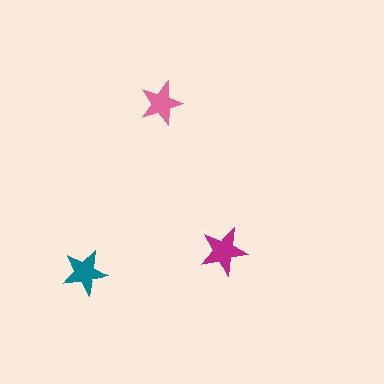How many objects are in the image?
There are 3 objects in the image.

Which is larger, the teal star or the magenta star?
The magenta one.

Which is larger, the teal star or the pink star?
The teal one.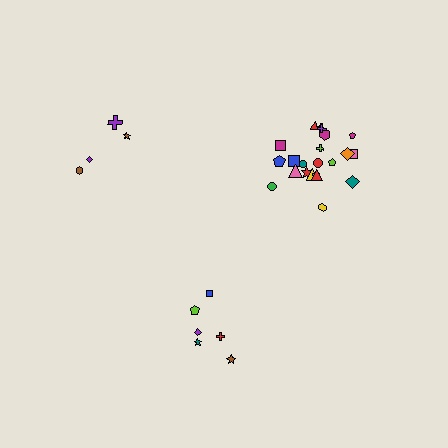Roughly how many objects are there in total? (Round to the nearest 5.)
Roughly 30 objects in total.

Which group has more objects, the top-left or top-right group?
The top-right group.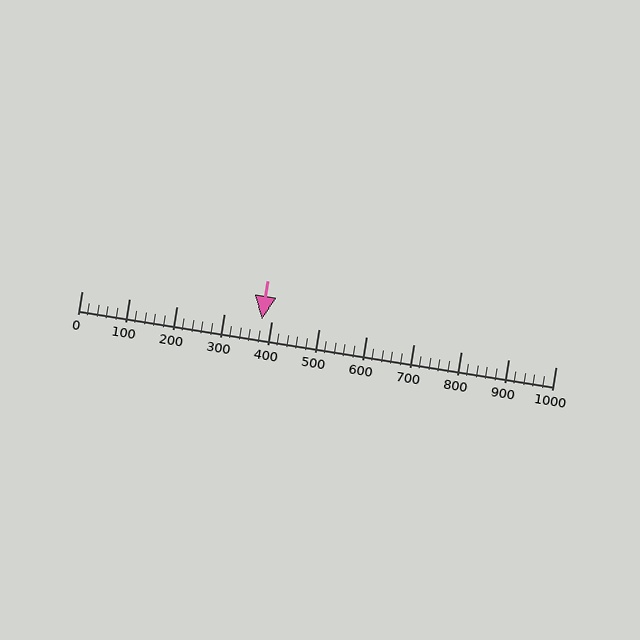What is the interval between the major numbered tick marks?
The major tick marks are spaced 100 units apart.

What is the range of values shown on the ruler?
The ruler shows values from 0 to 1000.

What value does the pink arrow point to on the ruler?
The pink arrow points to approximately 380.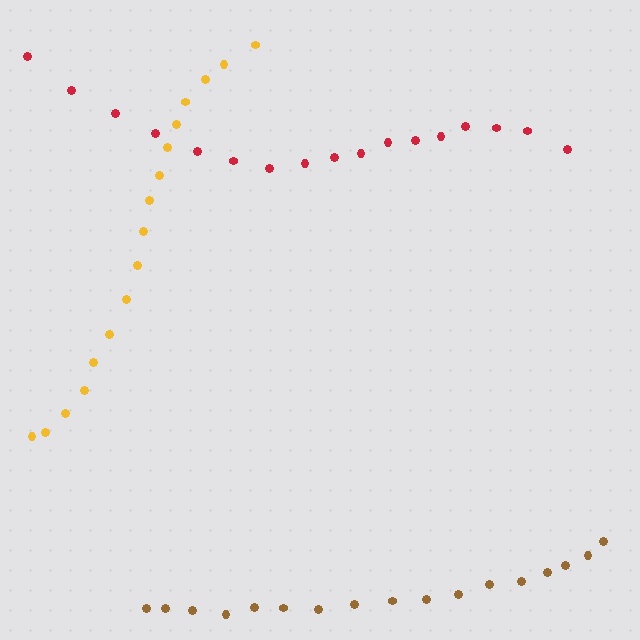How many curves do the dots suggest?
There are 3 distinct paths.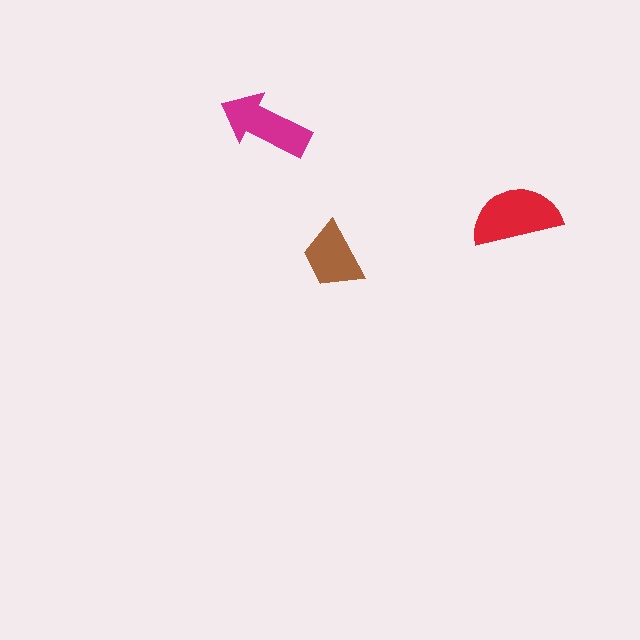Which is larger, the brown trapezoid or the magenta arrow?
The magenta arrow.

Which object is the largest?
The red semicircle.